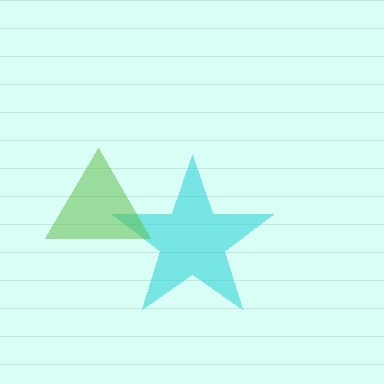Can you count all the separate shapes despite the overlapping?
Yes, there are 2 separate shapes.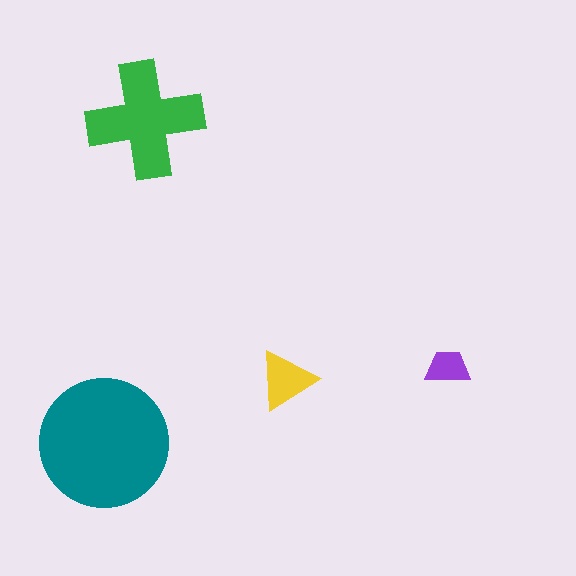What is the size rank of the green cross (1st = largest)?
2nd.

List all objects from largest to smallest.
The teal circle, the green cross, the yellow triangle, the purple trapezoid.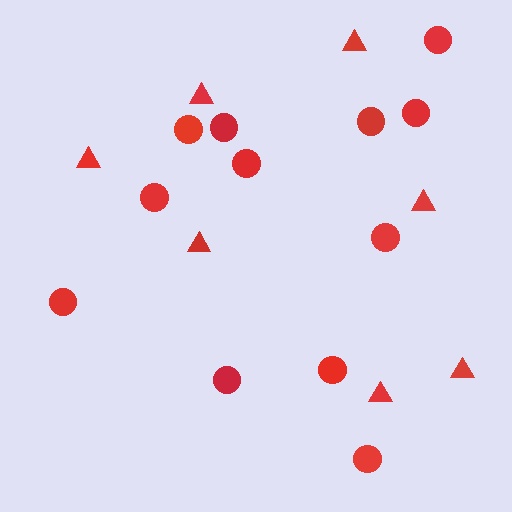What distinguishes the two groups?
There are 2 groups: one group of circles (12) and one group of triangles (7).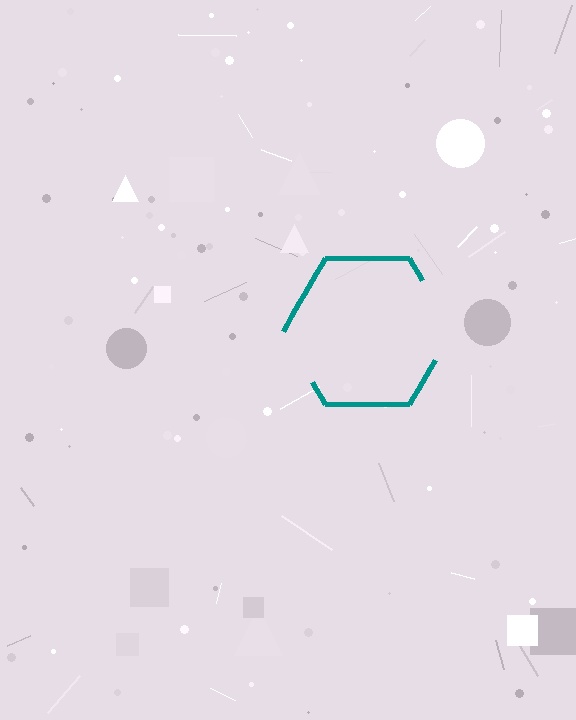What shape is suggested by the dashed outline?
The dashed outline suggests a hexagon.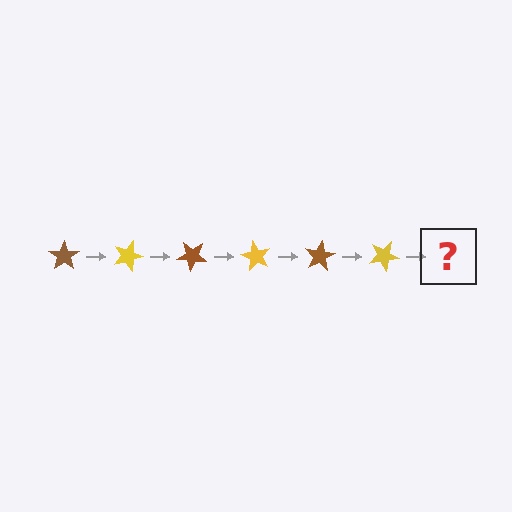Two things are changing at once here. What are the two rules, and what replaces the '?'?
The two rules are that it rotates 20 degrees each step and the color cycles through brown and yellow. The '?' should be a brown star, rotated 120 degrees from the start.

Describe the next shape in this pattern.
It should be a brown star, rotated 120 degrees from the start.